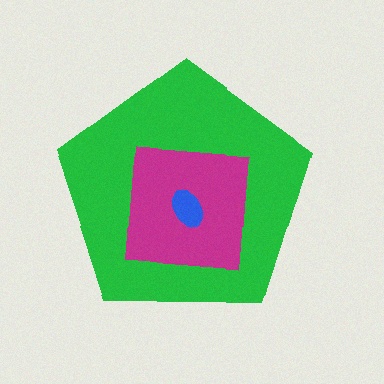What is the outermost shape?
The green pentagon.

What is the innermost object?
The blue ellipse.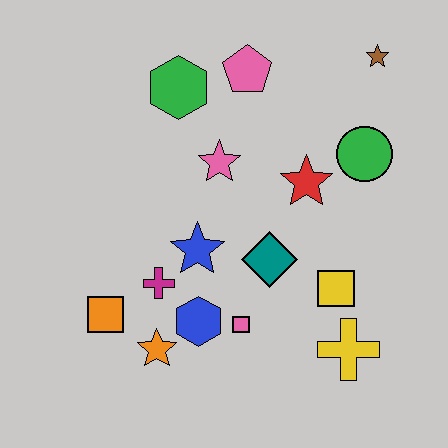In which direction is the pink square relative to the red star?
The pink square is below the red star.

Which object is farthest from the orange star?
The brown star is farthest from the orange star.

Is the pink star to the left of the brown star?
Yes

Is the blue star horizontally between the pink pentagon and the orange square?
Yes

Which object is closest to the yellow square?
The yellow cross is closest to the yellow square.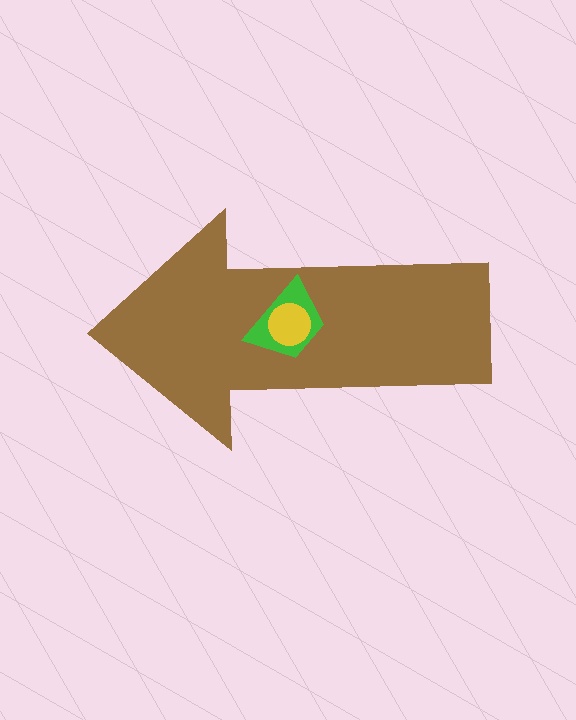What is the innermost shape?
The yellow circle.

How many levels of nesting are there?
3.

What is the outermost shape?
The brown arrow.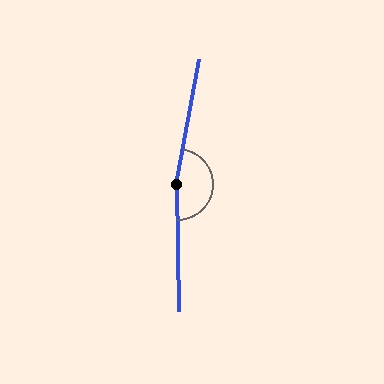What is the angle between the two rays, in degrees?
Approximately 169 degrees.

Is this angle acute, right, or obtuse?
It is obtuse.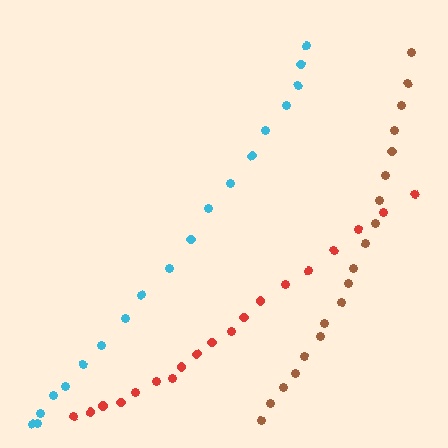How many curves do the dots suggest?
There are 3 distinct paths.